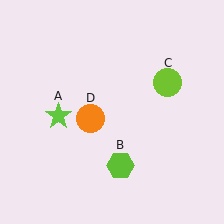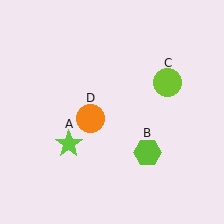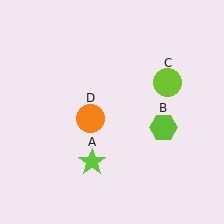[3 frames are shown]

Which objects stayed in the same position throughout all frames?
Lime circle (object C) and orange circle (object D) remained stationary.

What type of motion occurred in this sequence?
The lime star (object A), lime hexagon (object B) rotated counterclockwise around the center of the scene.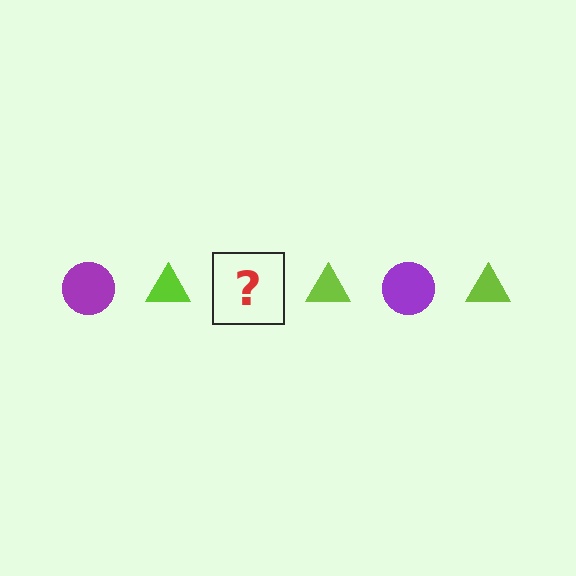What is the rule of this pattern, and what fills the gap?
The rule is that the pattern alternates between purple circle and lime triangle. The gap should be filled with a purple circle.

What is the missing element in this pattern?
The missing element is a purple circle.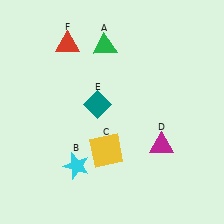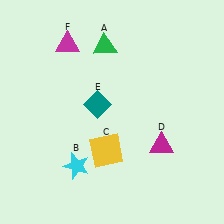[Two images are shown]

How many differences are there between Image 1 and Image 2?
There is 1 difference between the two images.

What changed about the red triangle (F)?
In Image 1, F is red. In Image 2, it changed to magenta.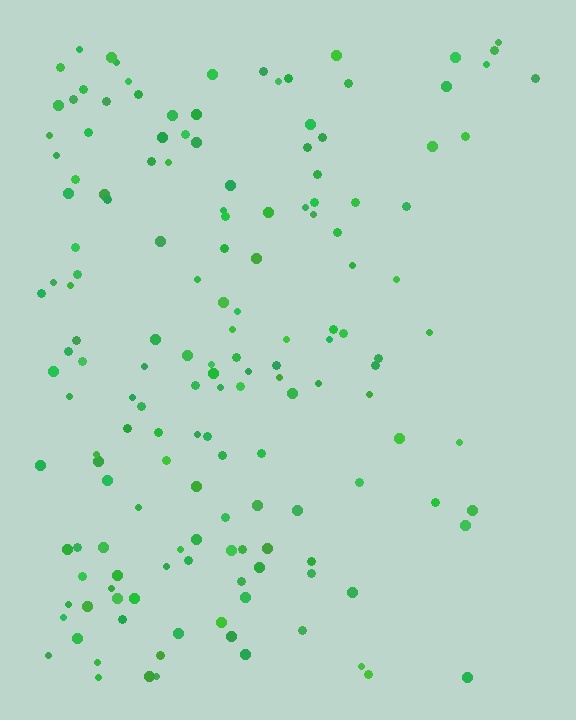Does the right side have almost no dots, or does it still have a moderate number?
Still a moderate number, just noticeably fewer than the left.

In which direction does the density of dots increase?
From right to left, with the left side densest.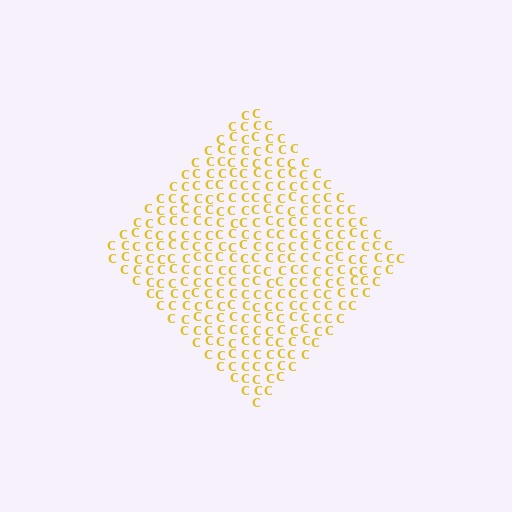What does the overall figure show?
The overall figure shows a diamond.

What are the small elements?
The small elements are letter C's.